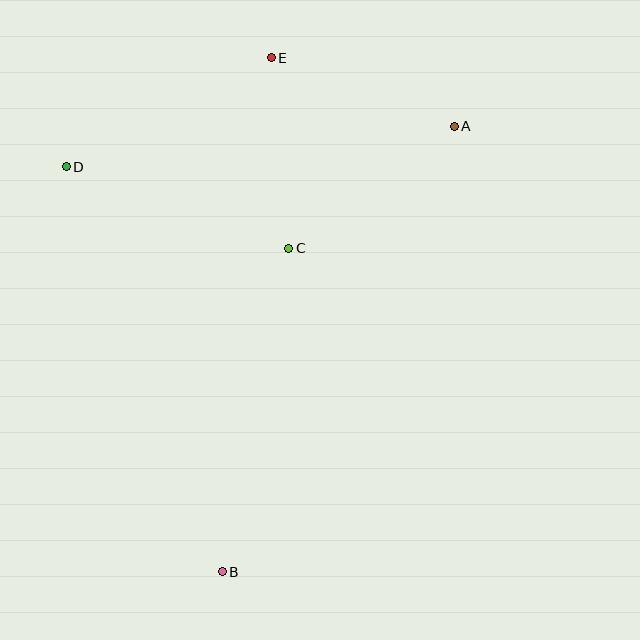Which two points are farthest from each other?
Points B and E are farthest from each other.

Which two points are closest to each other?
Points C and E are closest to each other.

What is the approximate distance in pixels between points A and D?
The distance between A and D is approximately 390 pixels.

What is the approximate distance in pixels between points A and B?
The distance between A and B is approximately 502 pixels.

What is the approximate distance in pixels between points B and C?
The distance between B and C is approximately 331 pixels.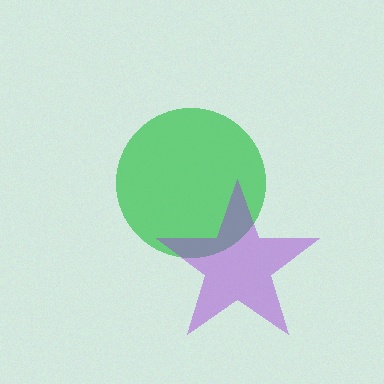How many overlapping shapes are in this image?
There are 2 overlapping shapes in the image.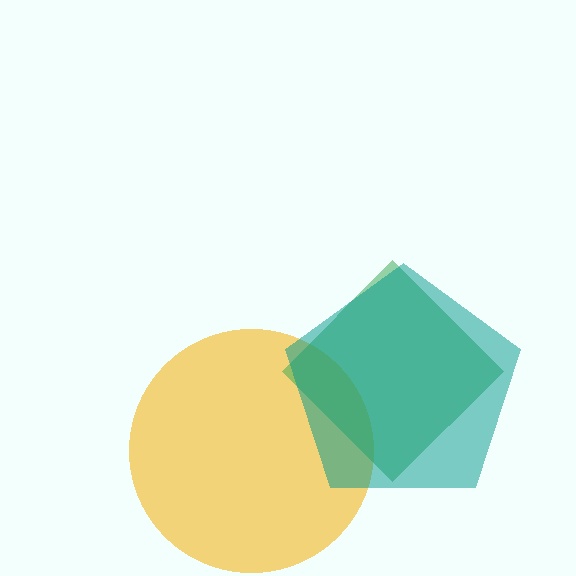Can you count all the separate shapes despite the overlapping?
Yes, there are 3 separate shapes.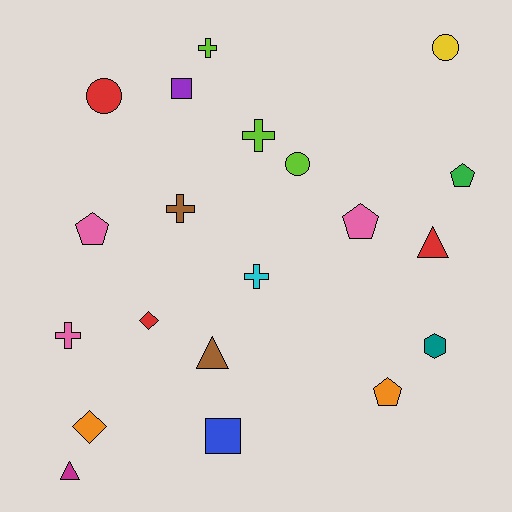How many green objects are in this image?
There is 1 green object.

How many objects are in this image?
There are 20 objects.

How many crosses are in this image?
There are 5 crosses.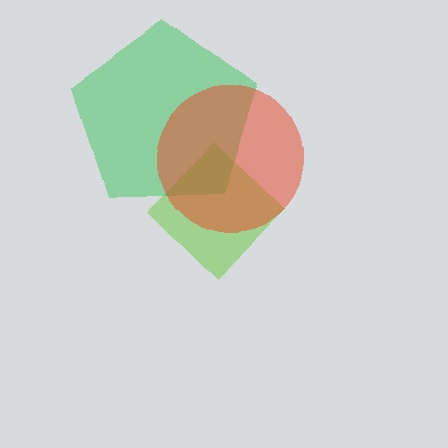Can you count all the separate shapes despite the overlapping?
Yes, there are 3 separate shapes.